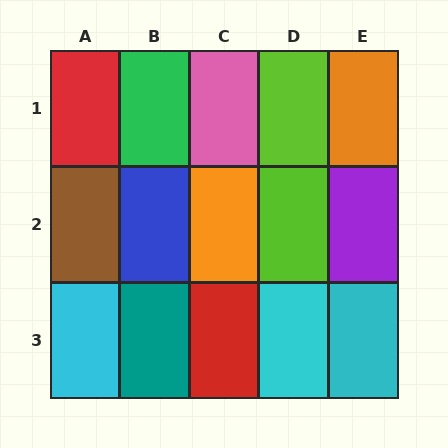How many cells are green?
1 cell is green.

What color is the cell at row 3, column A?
Cyan.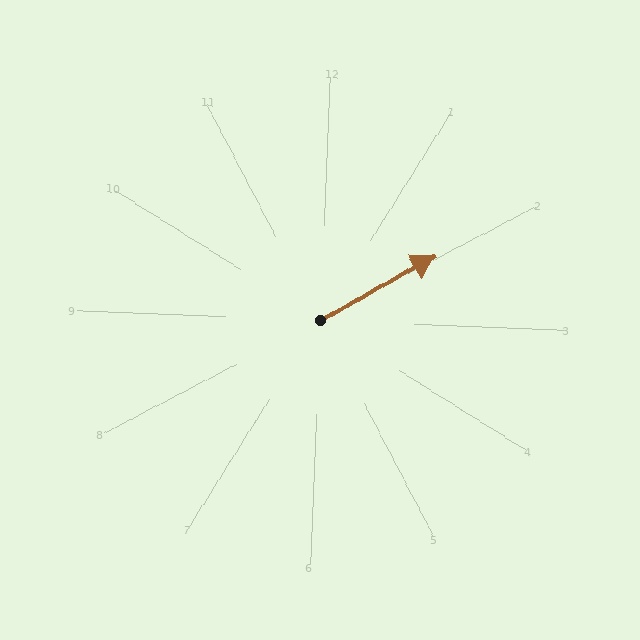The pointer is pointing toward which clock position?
Roughly 2 o'clock.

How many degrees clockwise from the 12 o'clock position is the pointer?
Approximately 58 degrees.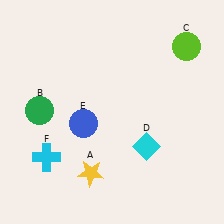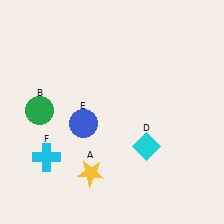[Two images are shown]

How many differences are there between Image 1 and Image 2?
There is 1 difference between the two images.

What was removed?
The lime circle (C) was removed in Image 2.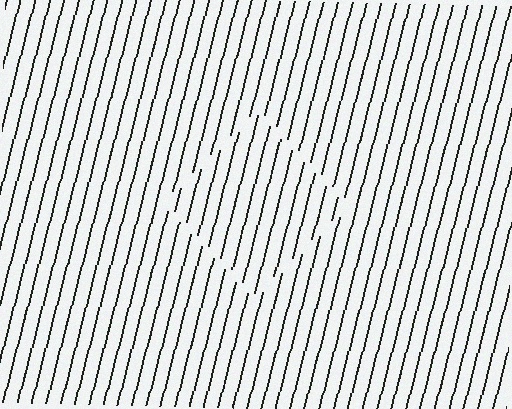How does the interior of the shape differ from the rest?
The interior of the shape contains the same grating, shifted by half a period — the contour is defined by the phase discontinuity where line-ends from the inner and outer gratings abut.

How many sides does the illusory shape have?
4 sides — the line-ends trace a square.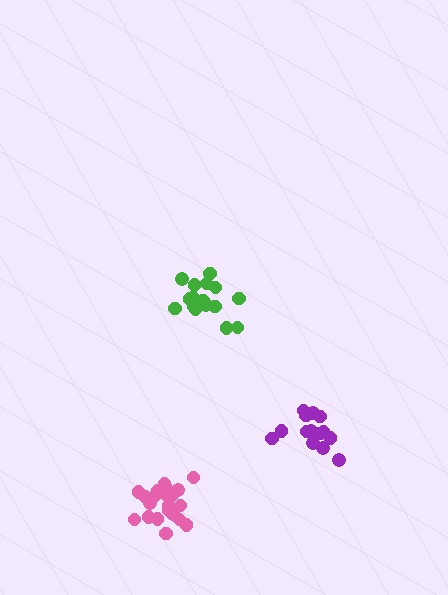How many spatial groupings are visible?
There are 3 spatial groupings.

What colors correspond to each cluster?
The clusters are colored: green, pink, purple.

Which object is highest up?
The green cluster is topmost.